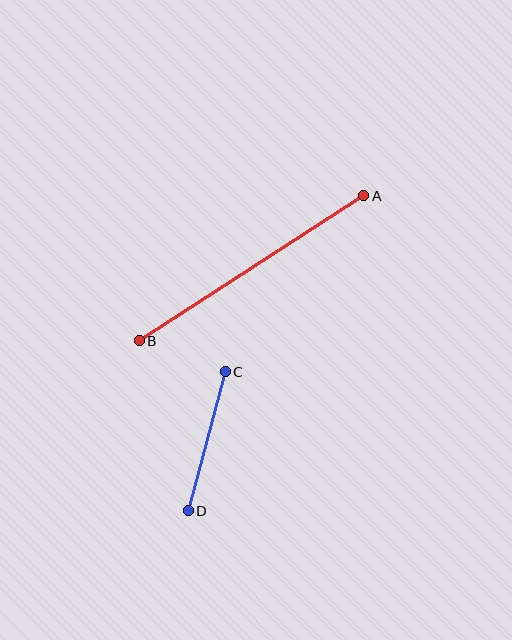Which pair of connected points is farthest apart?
Points A and B are farthest apart.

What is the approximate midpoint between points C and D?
The midpoint is at approximately (207, 441) pixels.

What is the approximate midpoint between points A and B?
The midpoint is at approximately (252, 268) pixels.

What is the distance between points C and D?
The distance is approximately 144 pixels.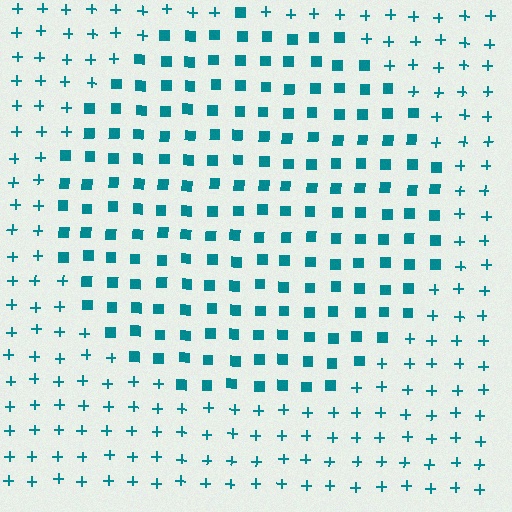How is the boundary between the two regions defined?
The boundary is defined by a change in element shape: squares inside vs. plus signs outside. All elements share the same color and spacing.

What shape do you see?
I see a circle.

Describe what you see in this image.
The image is filled with small teal elements arranged in a uniform grid. A circle-shaped region contains squares, while the surrounding area contains plus signs. The boundary is defined purely by the change in element shape.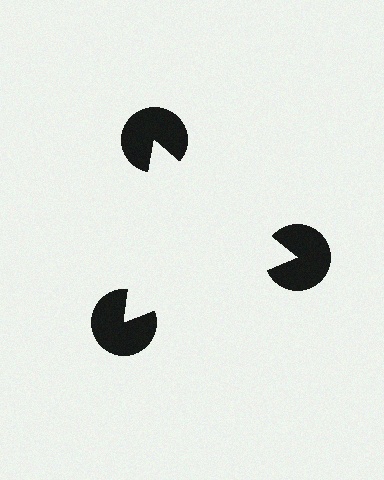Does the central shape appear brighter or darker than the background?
It typically appears slightly brighter than the background, even though no actual brightness change is drawn.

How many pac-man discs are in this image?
There are 3 — one at each vertex of the illusory triangle.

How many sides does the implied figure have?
3 sides.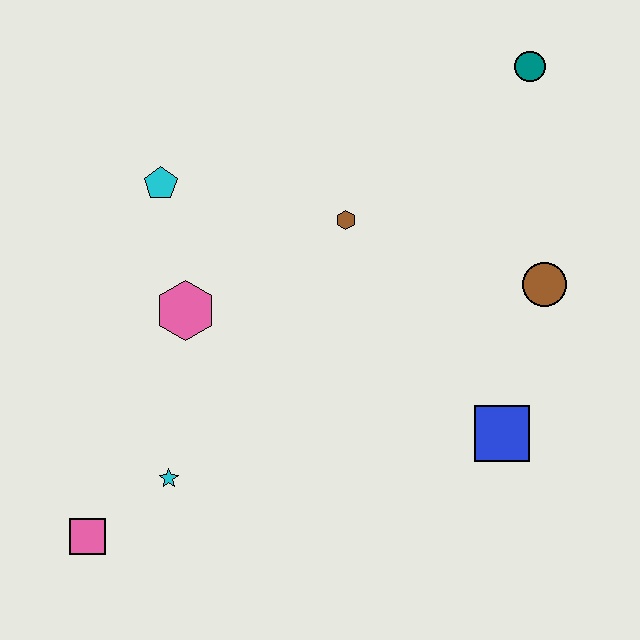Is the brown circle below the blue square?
No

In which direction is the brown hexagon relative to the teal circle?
The brown hexagon is to the left of the teal circle.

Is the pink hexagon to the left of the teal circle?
Yes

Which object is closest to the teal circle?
The brown circle is closest to the teal circle.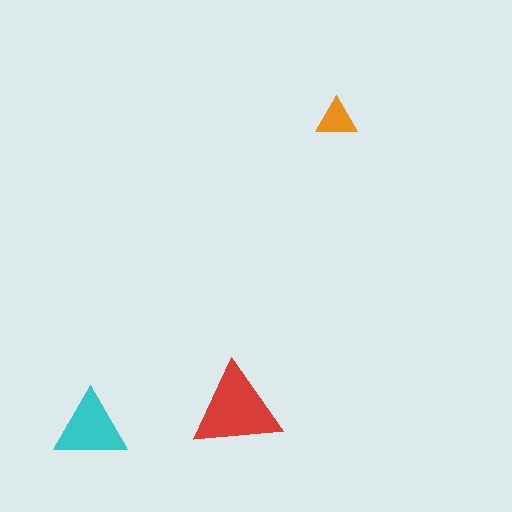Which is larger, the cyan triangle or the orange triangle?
The cyan one.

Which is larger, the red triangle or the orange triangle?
The red one.